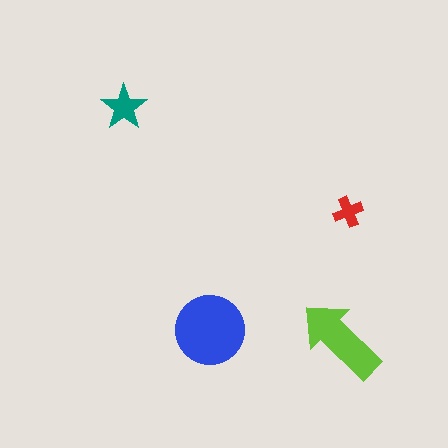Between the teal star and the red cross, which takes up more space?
The teal star.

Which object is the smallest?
The red cross.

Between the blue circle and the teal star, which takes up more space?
The blue circle.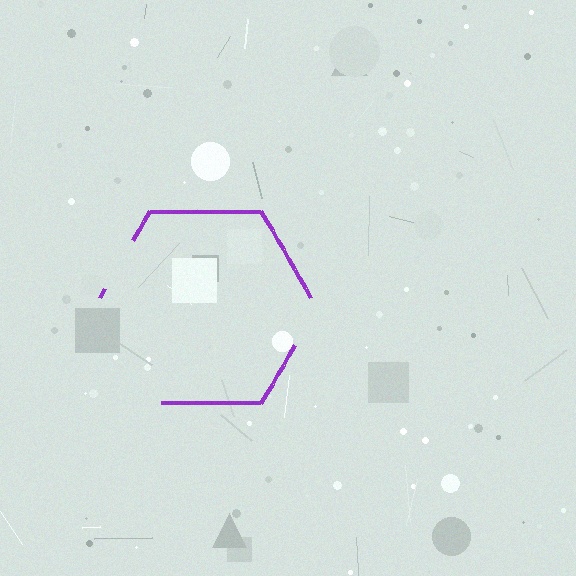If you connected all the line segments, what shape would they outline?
They would outline a hexagon.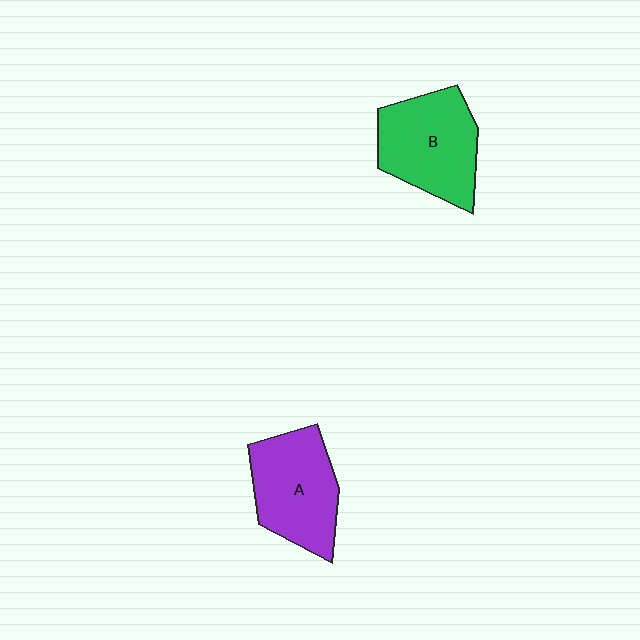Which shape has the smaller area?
Shape A (purple).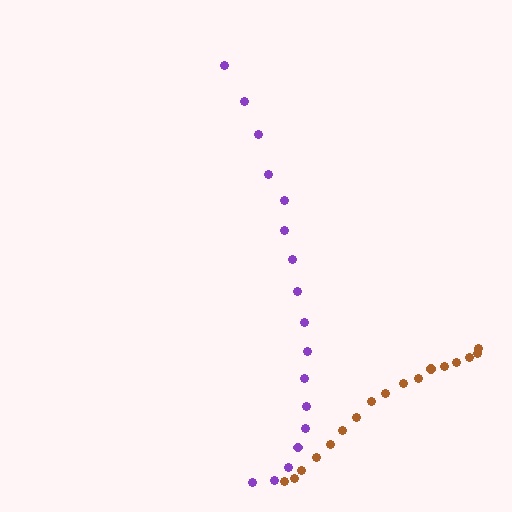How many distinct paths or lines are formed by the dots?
There are 2 distinct paths.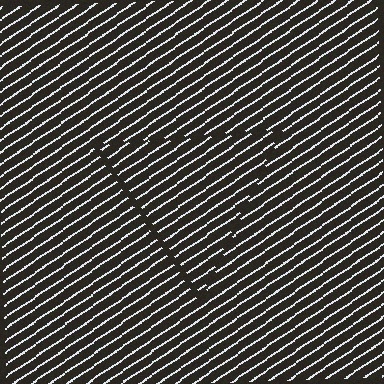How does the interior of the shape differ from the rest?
The interior of the shape contains the same grating, shifted by half a period — the contour is defined by the phase discontinuity where line-ends from the inner and outer gratings abut.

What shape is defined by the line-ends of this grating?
An illusory triangle. The interior of the shape contains the same grating, shifted by half a period — the contour is defined by the phase discontinuity where line-ends from the inner and outer gratings abut.